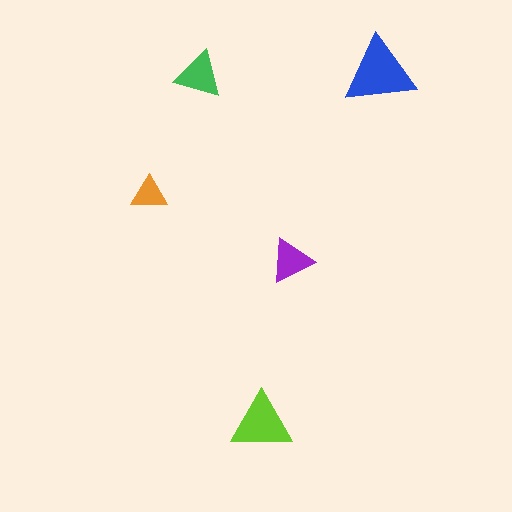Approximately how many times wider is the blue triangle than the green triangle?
About 1.5 times wider.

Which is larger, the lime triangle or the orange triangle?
The lime one.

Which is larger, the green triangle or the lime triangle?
The lime one.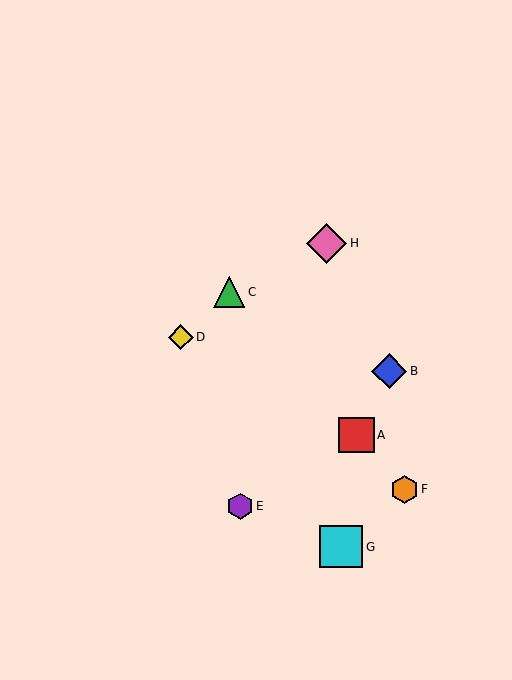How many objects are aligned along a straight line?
3 objects (A, C, F) are aligned along a straight line.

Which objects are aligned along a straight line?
Objects A, C, F are aligned along a straight line.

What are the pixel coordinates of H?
Object H is at (327, 243).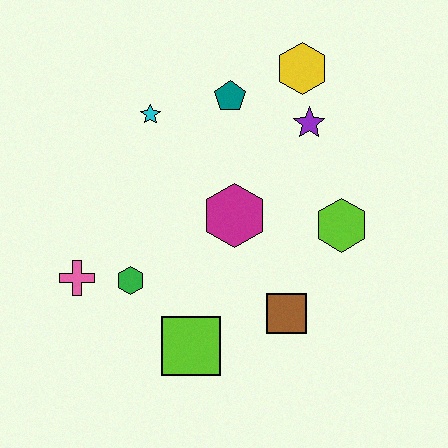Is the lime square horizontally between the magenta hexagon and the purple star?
No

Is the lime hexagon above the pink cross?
Yes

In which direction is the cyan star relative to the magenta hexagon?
The cyan star is above the magenta hexagon.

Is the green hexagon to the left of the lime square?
Yes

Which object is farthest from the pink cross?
The yellow hexagon is farthest from the pink cross.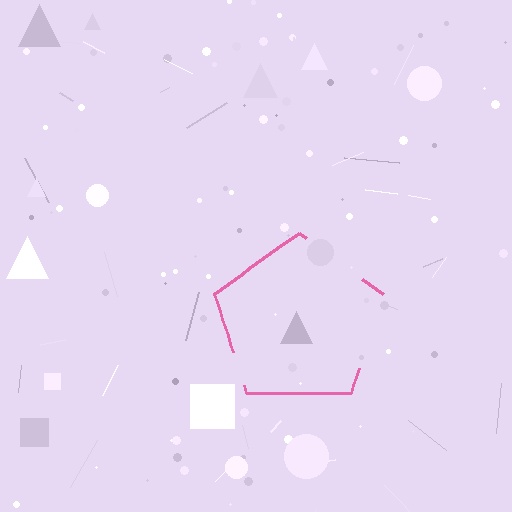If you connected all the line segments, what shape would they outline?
They would outline a pentagon.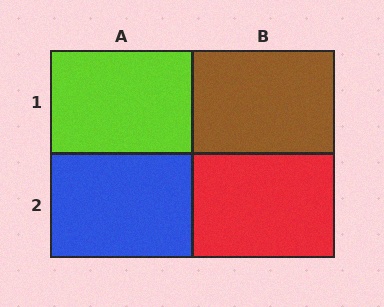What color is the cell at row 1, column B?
Brown.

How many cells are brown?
1 cell is brown.